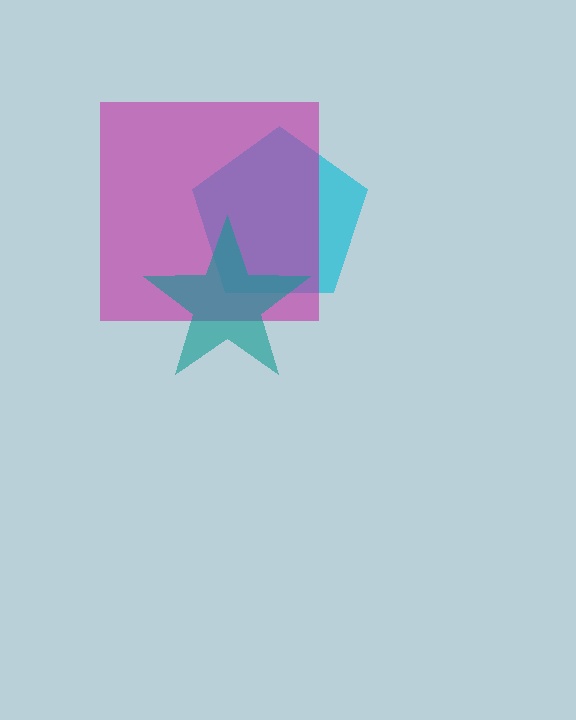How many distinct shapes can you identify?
There are 3 distinct shapes: a cyan pentagon, a magenta square, a teal star.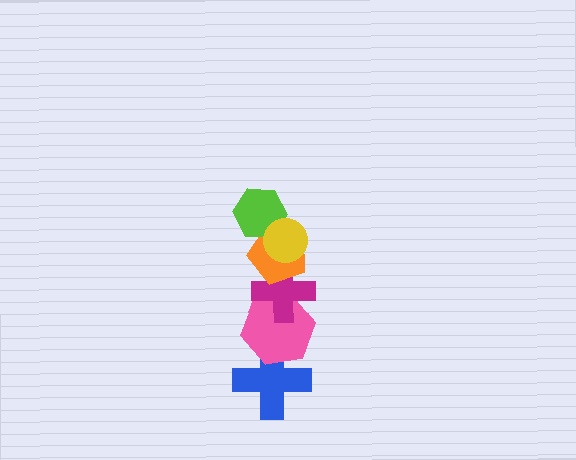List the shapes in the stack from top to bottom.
From top to bottom: the yellow circle, the lime hexagon, the orange pentagon, the magenta cross, the pink hexagon, the blue cross.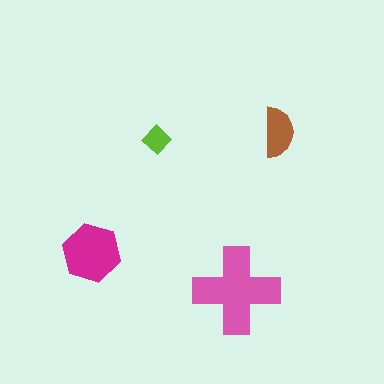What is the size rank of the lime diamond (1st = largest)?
4th.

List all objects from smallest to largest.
The lime diamond, the brown semicircle, the magenta hexagon, the pink cross.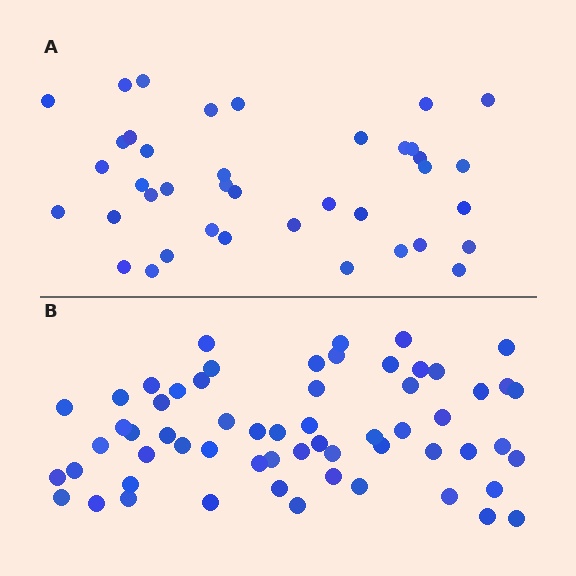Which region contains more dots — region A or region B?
Region B (the bottom region) has more dots.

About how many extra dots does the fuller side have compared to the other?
Region B has approximately 20 more dots than region A.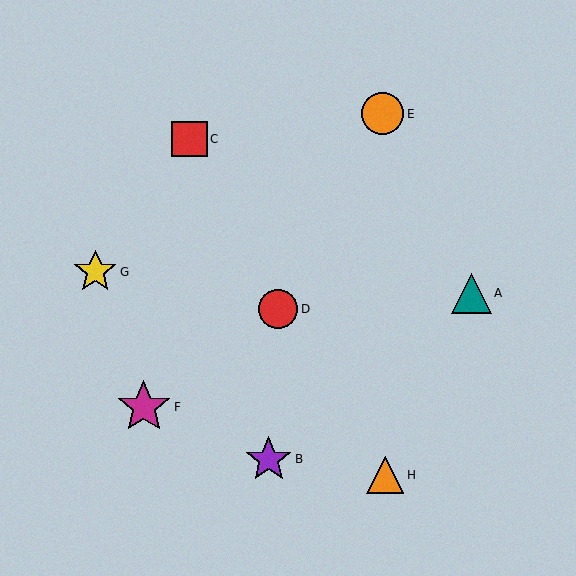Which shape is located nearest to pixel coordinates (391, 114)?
The orange circle (labeled E) at (383, 114) is nearest to that location.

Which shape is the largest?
The magenta star (labeled F) is the largest.